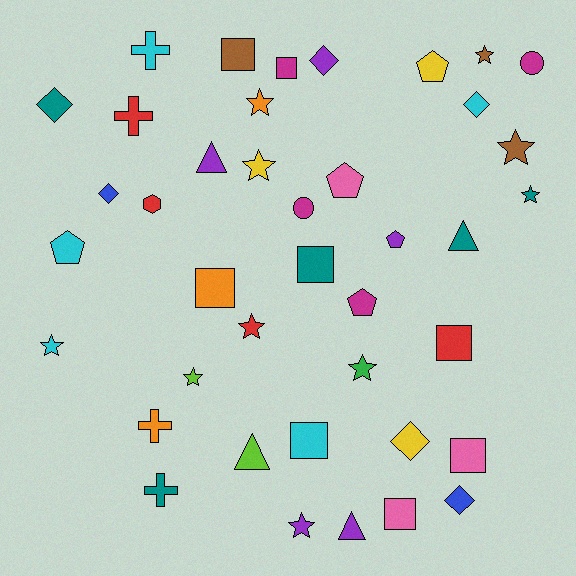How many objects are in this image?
There are 40 objects.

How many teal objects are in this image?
There are 5 teal objects.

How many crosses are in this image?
There are 4 crosses.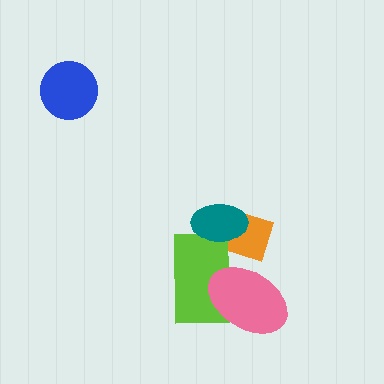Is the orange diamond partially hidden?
Yes, it is partially covered by another shape.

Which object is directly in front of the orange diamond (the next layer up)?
The lime rectangle is directly in front of the orange diamond.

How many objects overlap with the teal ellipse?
2 objects overlap with the teal ellipse.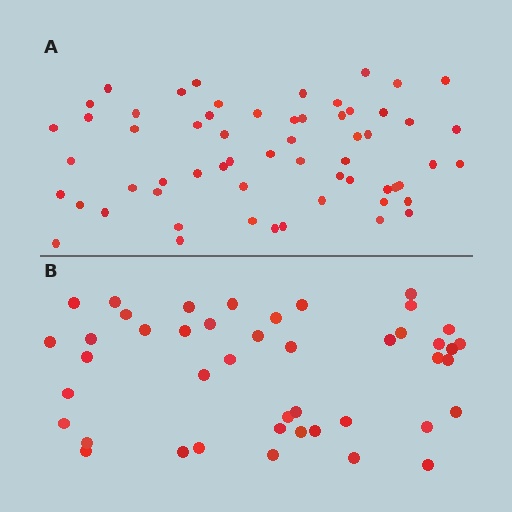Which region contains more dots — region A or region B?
Region A (the top region) has more dots.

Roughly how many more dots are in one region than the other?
Region A has approximately 15 more dots than region B.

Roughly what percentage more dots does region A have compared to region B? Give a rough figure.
About 35% more.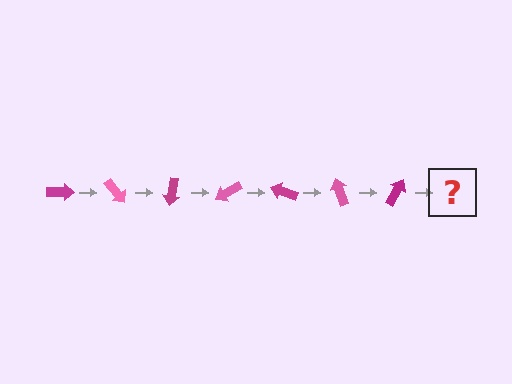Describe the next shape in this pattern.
It should be a pink arrow, rotated 350 degrees from the start.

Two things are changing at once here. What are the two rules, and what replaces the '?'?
The two rules are that it rotates 50 degrees each step and the color cycles through magenta and pink. The '?' should be a pink arrow, rotated 350 degrees from the start.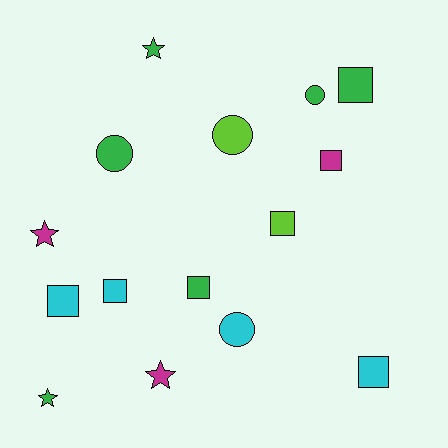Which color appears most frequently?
Green, with 6 objects.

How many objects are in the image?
There are 15 objects.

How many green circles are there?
There are 2 green circles.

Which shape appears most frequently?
Square, with 7 objects.